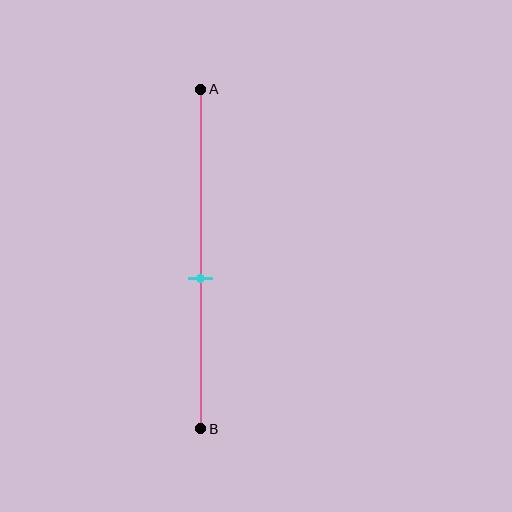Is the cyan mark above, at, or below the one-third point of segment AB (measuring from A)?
The cyan mark is below the one-third point of segment AB.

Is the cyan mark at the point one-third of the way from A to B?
No, the mark is at about 55% from A, not at the 33% one-third point.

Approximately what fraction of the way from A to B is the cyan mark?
The cyan mark is approximately 55% of the way from A to B.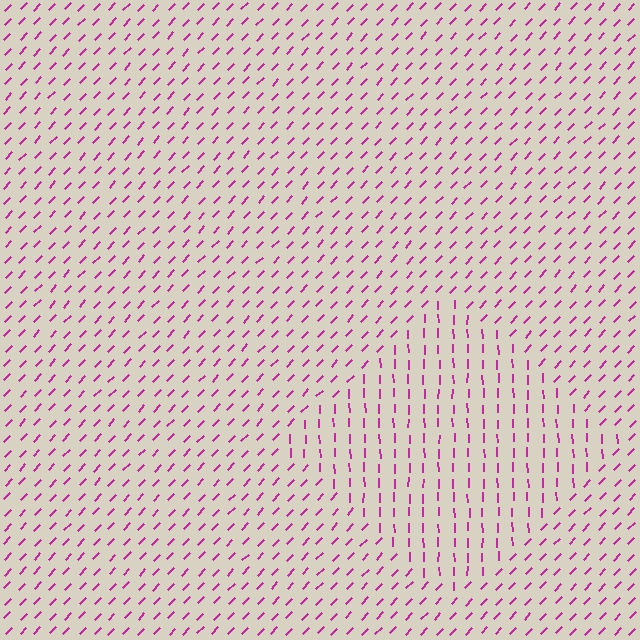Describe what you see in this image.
The image is filled with small magenta line segments. A diamond region in the image has lines oriented differently from the surrounding lines, creating a visible texture boundary.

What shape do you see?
I see a diamond.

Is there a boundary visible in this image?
Yes, there is a texture boundary formed by a change in line orientation.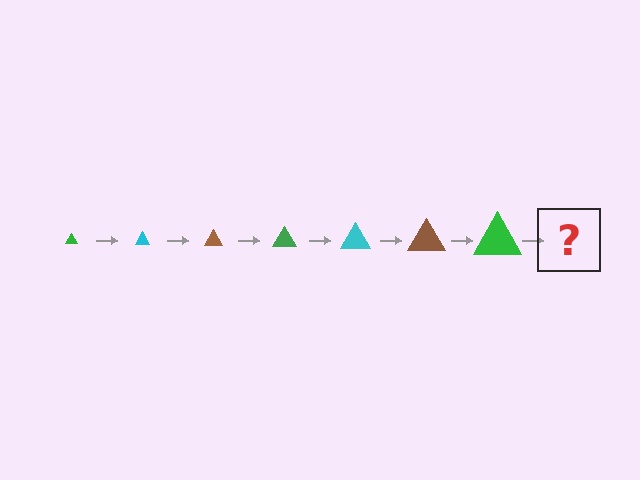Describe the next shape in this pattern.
It should be a cyan triangle, larger than the previous one.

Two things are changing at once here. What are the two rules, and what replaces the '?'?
The two rules are that the triangle grows larger each step and the color cycles through green, cyan, and brown. The '?' should be a cyan triangle, larger than the previous one.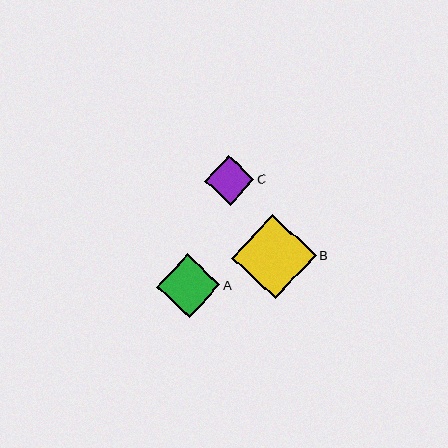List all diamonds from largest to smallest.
From largest to smallest: B, A, C.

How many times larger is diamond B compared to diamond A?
Diamond B is approximately 1.3 times the size of diamond A.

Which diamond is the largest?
Diamond B is the largest with a size of approximately 84 pixels.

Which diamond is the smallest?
Diamond C is the smallest with a size of approximately 49 pixels.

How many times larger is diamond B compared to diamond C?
Diamond B is approximately 1.7 times the size of diamond C.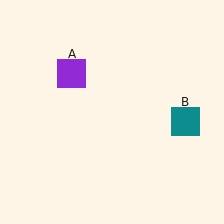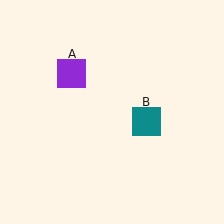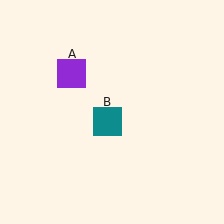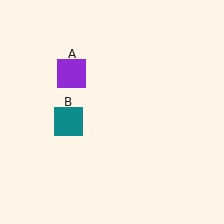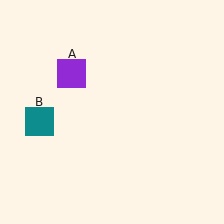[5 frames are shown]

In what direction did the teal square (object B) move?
The teal square (object B) moved left.